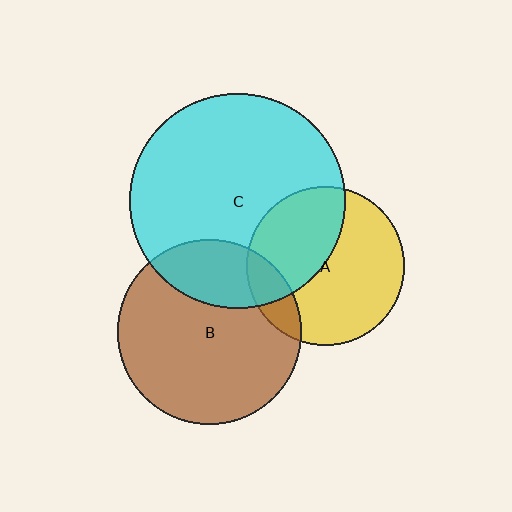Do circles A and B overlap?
Yes.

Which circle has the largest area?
Circle C (cyan).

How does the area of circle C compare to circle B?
Approximately 1.4 times.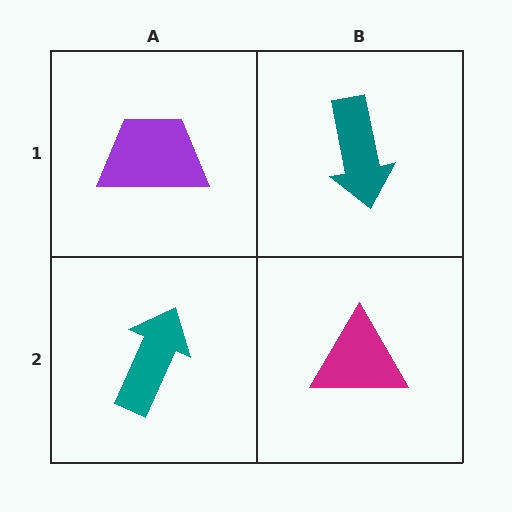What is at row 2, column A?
A teal arrow.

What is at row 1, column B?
A teal arrow.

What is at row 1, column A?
A purple trapezoid.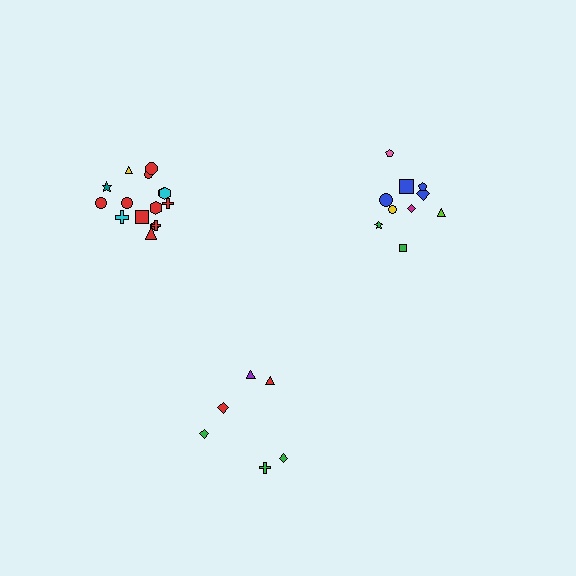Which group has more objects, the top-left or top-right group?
The top-left group.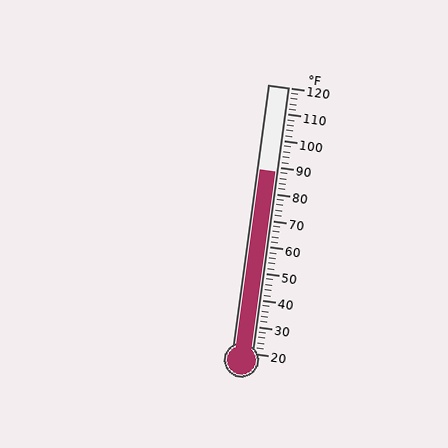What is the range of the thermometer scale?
The thermometer scale ranges from 20°F to 120°F.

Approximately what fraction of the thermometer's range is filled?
The thermometer is filled to approximately 70% of its range.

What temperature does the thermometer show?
The thermometer shows approximately 88°F.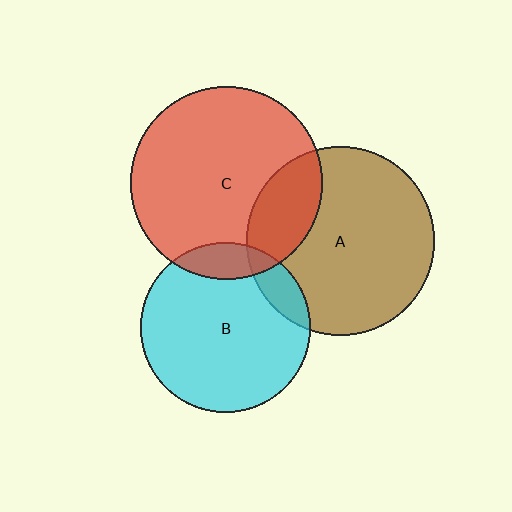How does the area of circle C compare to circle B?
Approximately 1.3 times.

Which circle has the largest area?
Circle C (red).